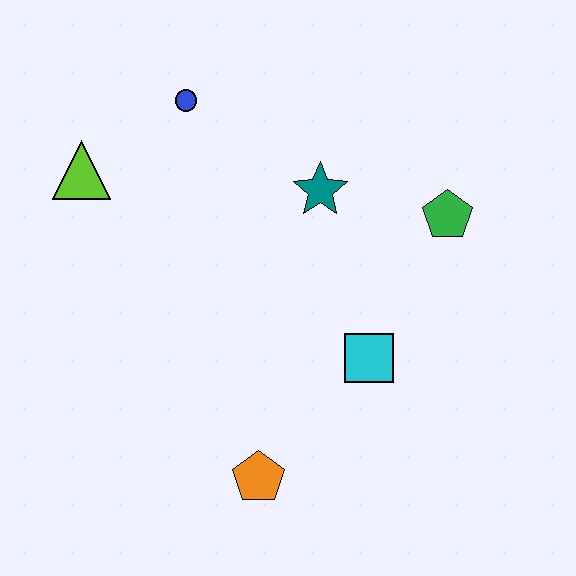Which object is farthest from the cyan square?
The lime triangle is farthest from the cyan square.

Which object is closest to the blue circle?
The lime triangle is closest to the blue circle.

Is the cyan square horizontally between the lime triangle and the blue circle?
No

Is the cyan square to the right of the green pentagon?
No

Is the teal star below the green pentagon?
No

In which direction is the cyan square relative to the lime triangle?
The cyan square is to the right of the lime triangle.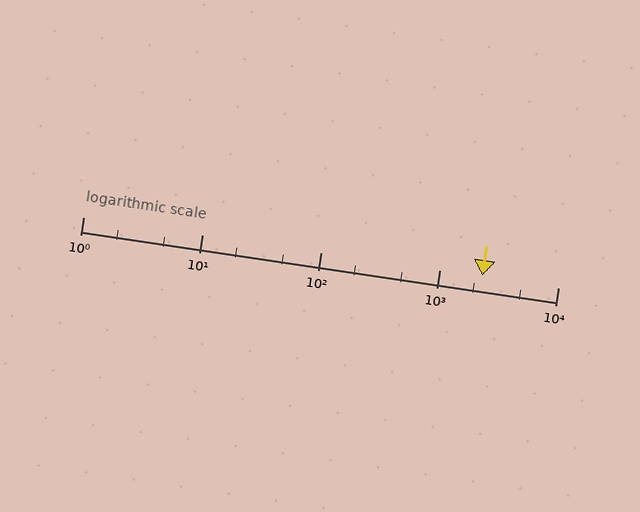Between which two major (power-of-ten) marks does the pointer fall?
The pointer is between 1000 and 10000.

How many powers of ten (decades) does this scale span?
The scale spans 4 decades, from 1 to 10000.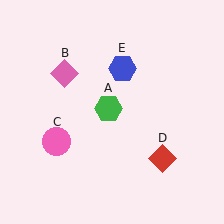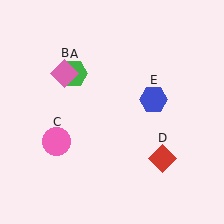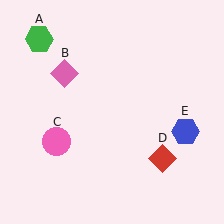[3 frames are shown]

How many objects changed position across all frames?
2 objects changed position: green hexagon (object A), blue hexagon (object E).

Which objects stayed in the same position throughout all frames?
Pink diamond (object B) and pink circle (object C) and red diamond (object D) remained stationary.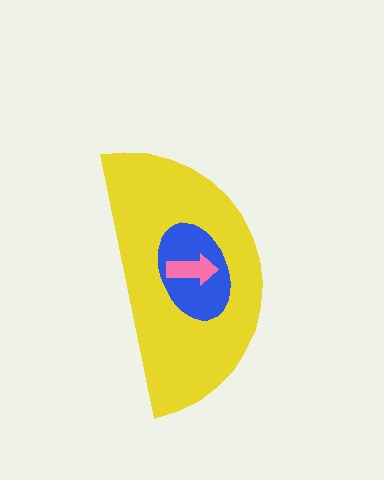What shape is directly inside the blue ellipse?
The pink arrow.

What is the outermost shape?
The yellow semicircle.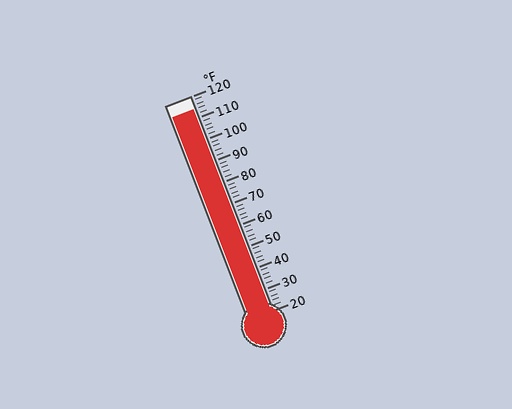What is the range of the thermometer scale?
The thermometer scale ranges from 20°F to 120°F.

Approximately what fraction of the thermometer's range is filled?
The thermometer is filled to approximately 95% of its range.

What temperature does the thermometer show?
The thermometer shows approximately 114°F.